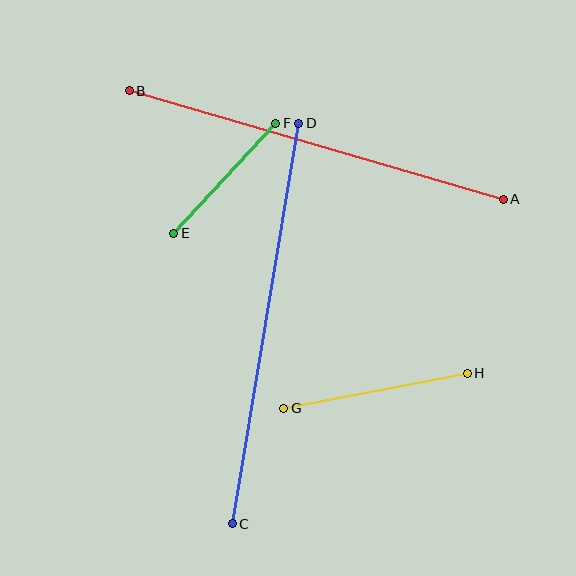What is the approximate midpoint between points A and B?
The midpoint is at approximately (316, 145) pixels.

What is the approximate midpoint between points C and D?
The midpoint is at approximately (266, 323) pixels.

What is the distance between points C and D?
The distance is approximately 406 pixels.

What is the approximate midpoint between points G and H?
The midpoint is at approximately (375, 391) pixels.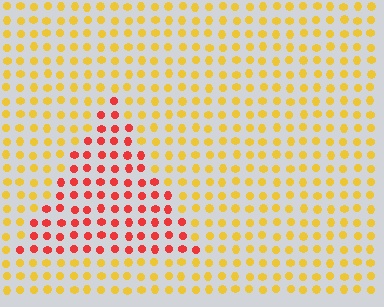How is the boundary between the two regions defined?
The boundary is defined purely by a slight shift in hue (about 48 degrees). Spacing, size, and orientation are identical on both sides.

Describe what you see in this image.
The image is filled with small yellow elements in a uniform arrangement. A triangle-shaped region is visible where the elements are tinted to a slightly different hue, forming a subtle color boundary.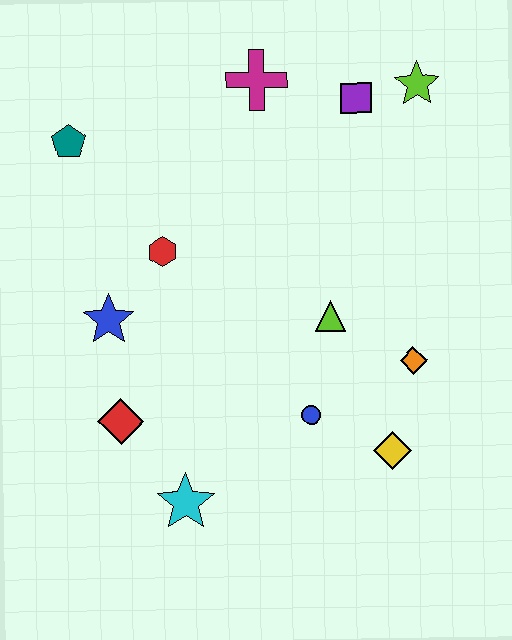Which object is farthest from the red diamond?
The lime star is farthest from the red diamond.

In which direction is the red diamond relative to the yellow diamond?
The red diamond is to the left of the yellow diamond.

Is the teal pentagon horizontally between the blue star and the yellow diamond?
No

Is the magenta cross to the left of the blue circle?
Yes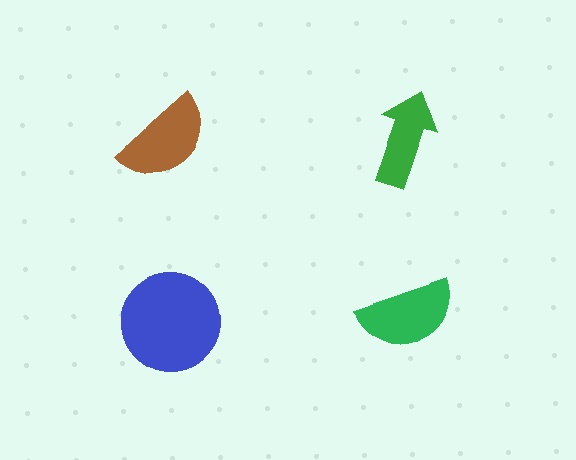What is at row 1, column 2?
A green arrow.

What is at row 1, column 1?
A brown semicircle.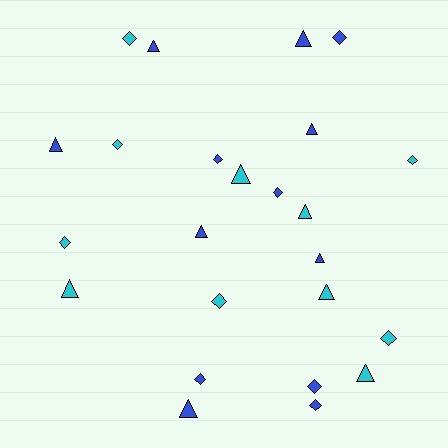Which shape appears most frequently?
Diamond, with 12 objects.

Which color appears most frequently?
Blue, with 13 objects.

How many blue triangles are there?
There are 7 blue triangles.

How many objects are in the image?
There are 24 objects.